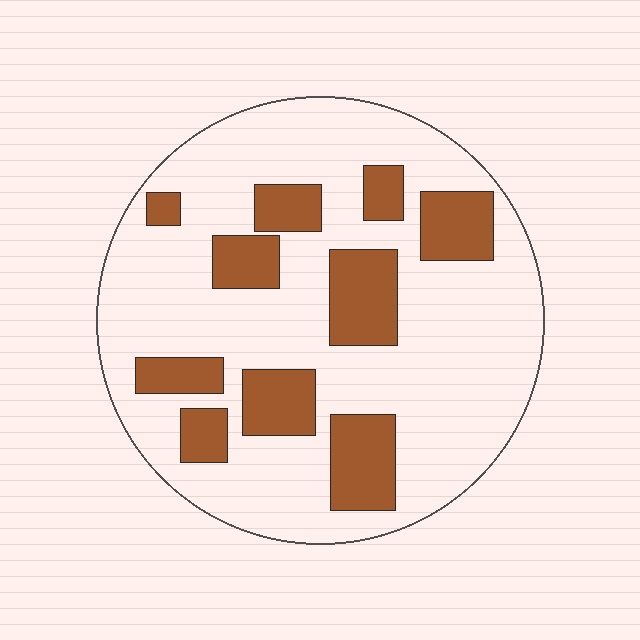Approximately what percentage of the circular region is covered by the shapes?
Approximately 25%.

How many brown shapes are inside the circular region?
10.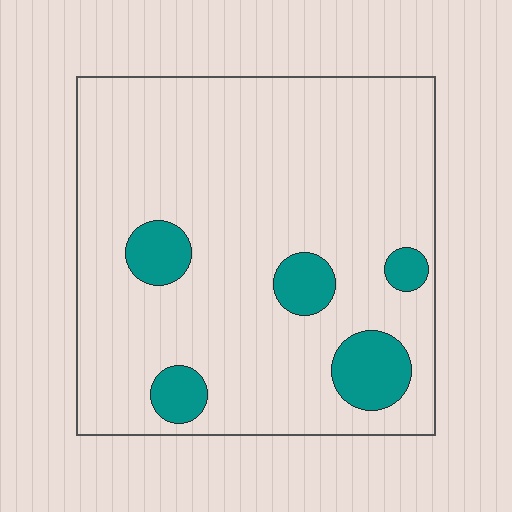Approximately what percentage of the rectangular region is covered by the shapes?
Approximately 10%.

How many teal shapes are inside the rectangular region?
5.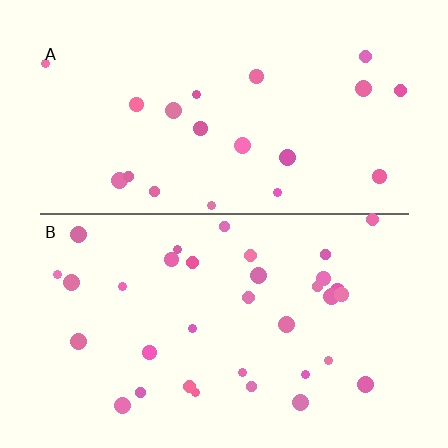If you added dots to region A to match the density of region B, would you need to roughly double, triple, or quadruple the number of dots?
Approximately double.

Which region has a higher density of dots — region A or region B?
B (the bottom).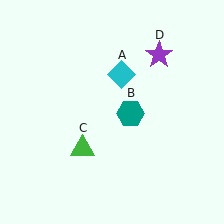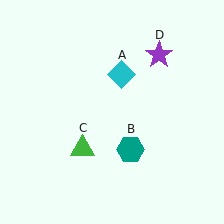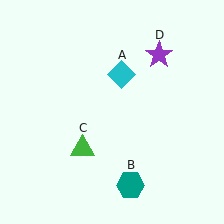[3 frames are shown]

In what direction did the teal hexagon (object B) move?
The teal hexagon (object B) moved down.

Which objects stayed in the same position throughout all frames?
Cyan diamond (object A) and green triangle (object C) and purple star (object D) remained stationary.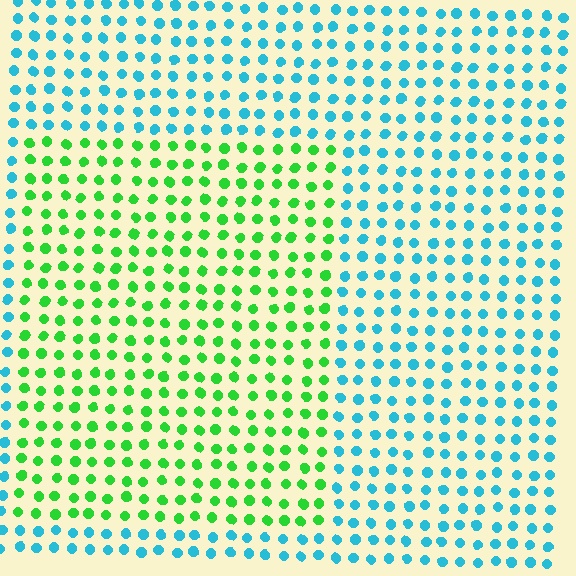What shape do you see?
I see a rectangle.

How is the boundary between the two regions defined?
The boundary is defined purely by a slight shift in hue (about 66 degrees). Spacing, size, and orientation are identical on both sides.